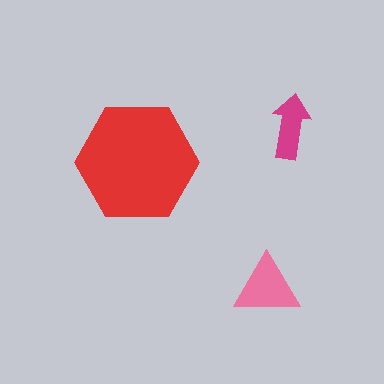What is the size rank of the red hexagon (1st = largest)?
1st.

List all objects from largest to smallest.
The red hexagon, the pink triangle, the magenta arrow.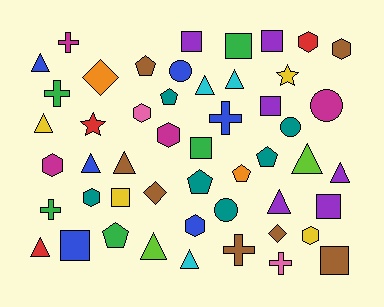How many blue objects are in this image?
There are 6 blue objects.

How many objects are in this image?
There are 50 objects.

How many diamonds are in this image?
There are 3 diamonds.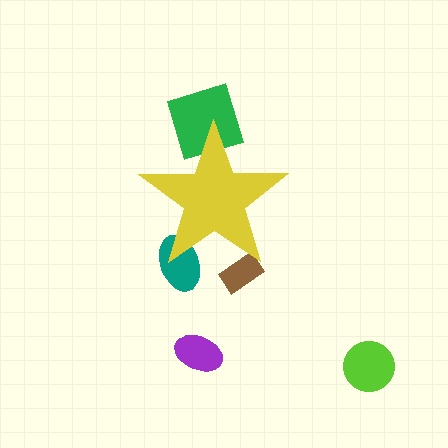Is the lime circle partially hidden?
No, the lime circle is fully visible.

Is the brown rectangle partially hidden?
Yes, the brown rectangle is partially hidden behind the yellow star.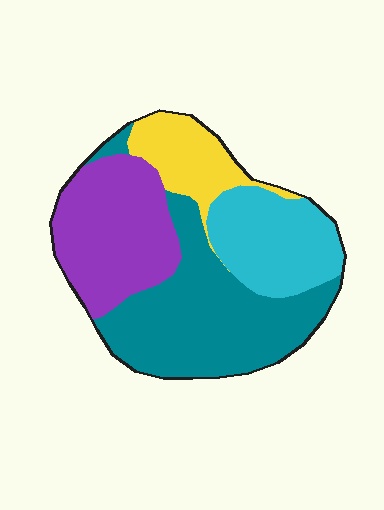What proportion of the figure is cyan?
Cyan covers 21% of the figure.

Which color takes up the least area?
Yellow, at roughly 15%.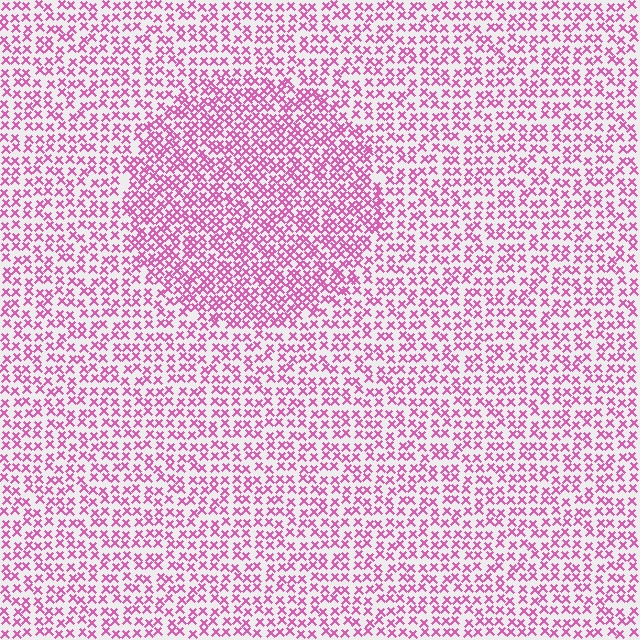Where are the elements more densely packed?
The elements are more densely packed inside the circle boundary.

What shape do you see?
I see a circle.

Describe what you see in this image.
The image contains small pink elements arranged at two different densities. A circle-shaped region is visible where the elements are more densely packed than the surrounding area.